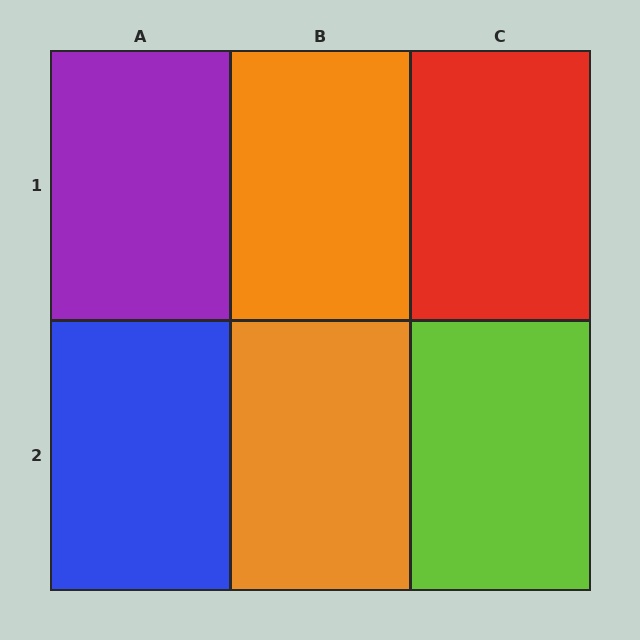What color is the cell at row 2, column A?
Blue.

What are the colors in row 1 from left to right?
Purple, orange, red.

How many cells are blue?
1 cell is blue.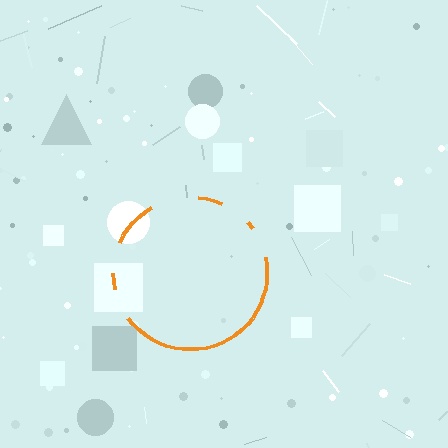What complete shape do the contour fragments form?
The contour fragments form a circle.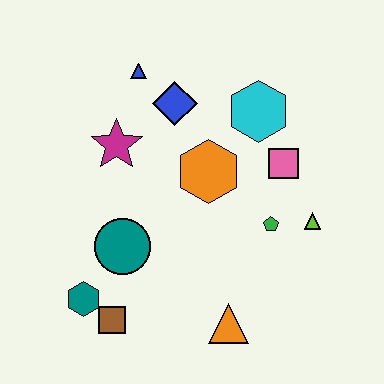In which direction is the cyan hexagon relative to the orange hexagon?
The cyan hexagon is above the orange hexagon.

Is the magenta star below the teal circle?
No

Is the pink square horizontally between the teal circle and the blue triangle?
No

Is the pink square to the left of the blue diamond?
No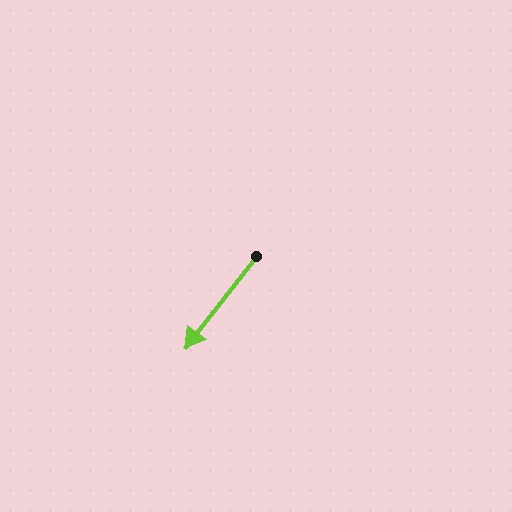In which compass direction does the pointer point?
Southwest.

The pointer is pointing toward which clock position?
Roughly 7 o'clock.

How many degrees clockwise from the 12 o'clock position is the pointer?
Approximately 218 degrees.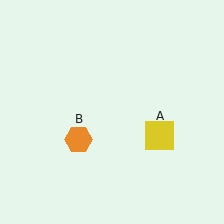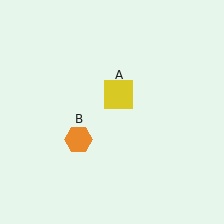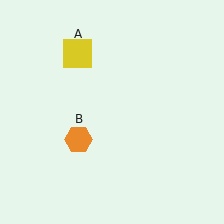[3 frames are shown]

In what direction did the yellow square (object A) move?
The yellow square (object A) moved up and to the left.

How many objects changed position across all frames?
1 object changed position: yellow square (object A).